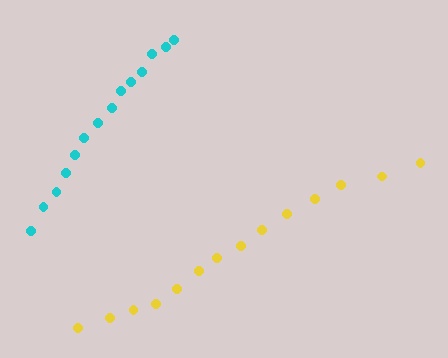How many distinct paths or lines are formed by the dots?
There are 2 distinct paths.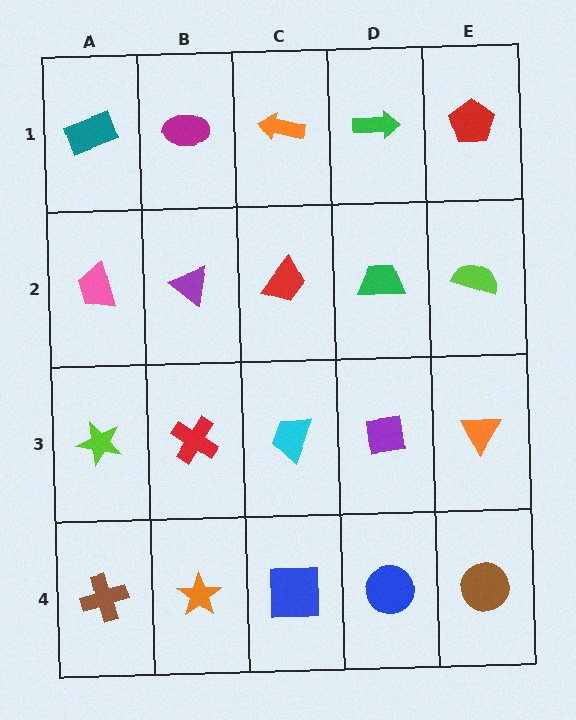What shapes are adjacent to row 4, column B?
A red cross (row 3, column B), a brown cross (row 4, column A), a blue square (row 4, column C).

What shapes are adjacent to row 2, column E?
A red pentagon (row 1, column E), an orange triangle (row 3, column E), a green trapezoid (row 2, column D).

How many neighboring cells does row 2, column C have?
4.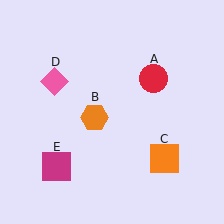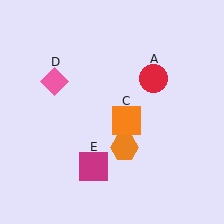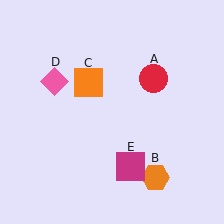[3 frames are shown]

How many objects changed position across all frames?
3 objects changed position: orange hexagon (object B), orange square (object C), magenta square (object E).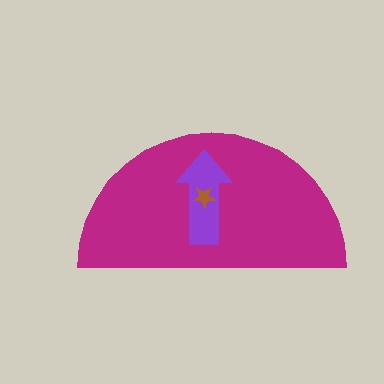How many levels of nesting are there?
3.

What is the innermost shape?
The brown star.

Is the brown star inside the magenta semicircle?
Yes.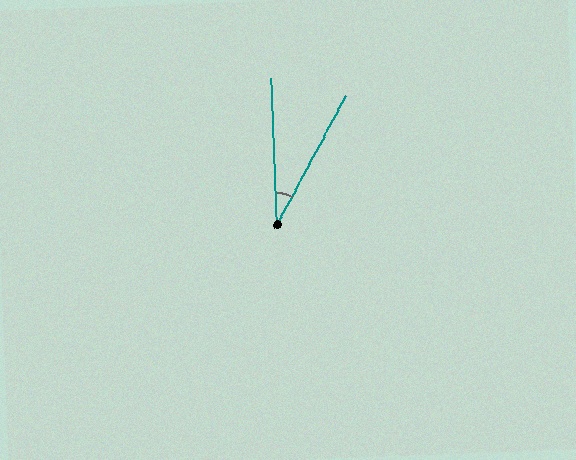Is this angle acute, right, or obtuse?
It is acute.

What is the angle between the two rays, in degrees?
Approximately 30 degrees.